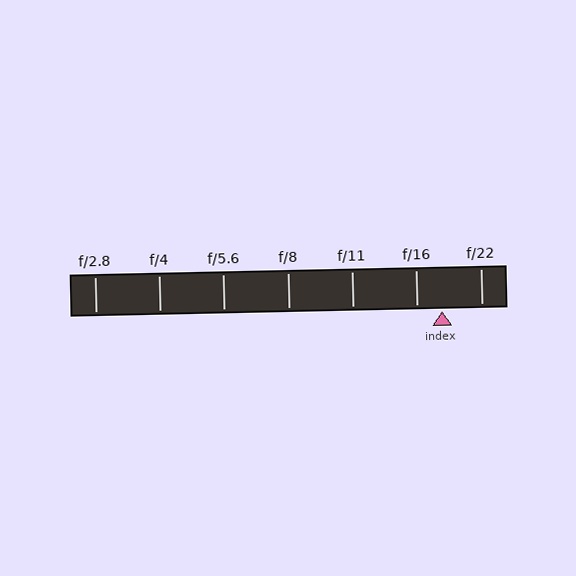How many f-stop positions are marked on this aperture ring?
There are 7 f-stop positions marked.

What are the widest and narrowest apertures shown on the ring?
The widest aperture shown is f/2.8 and the narrowest is f/22.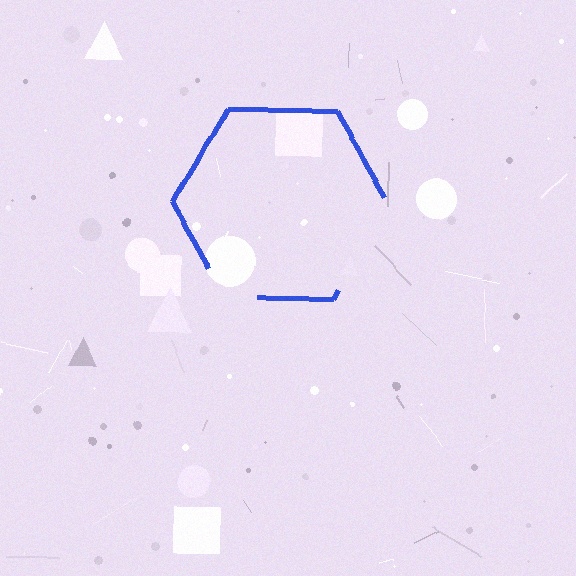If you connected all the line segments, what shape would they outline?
They would outline a hexagon.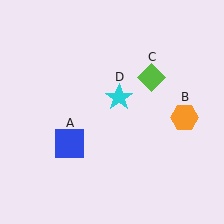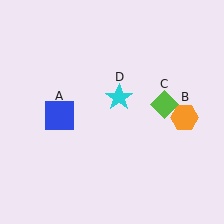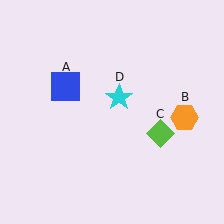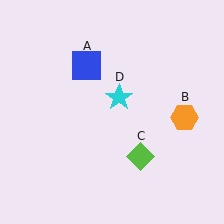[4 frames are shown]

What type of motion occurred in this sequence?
The blue square (object A), lime diamond (object C) rotated clockwise around the center of the scene.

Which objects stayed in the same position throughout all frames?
Orange hexagon (object B) and cyan star (object D) remained stationary.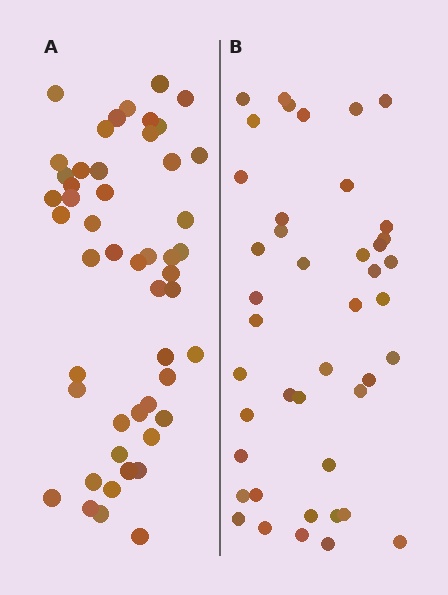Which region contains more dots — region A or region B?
Region A (the left region) has more dots.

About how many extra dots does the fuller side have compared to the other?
Region A has roughly 8 or so more dots than region B.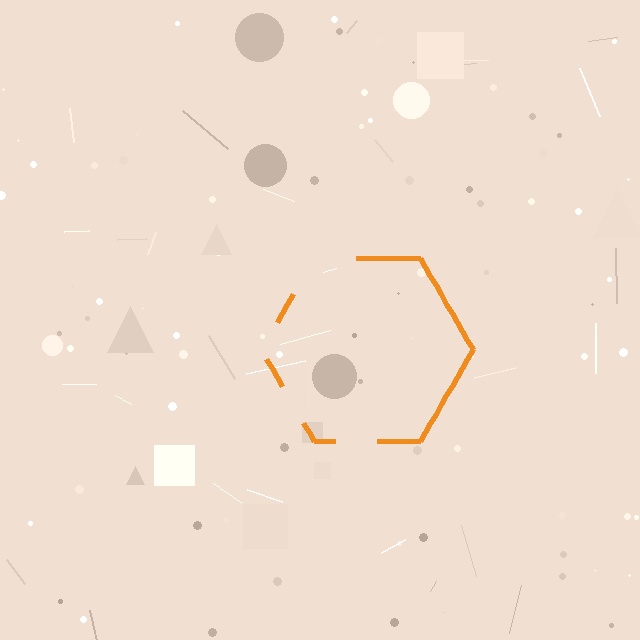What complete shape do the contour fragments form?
The contour fragments form a hexagon.